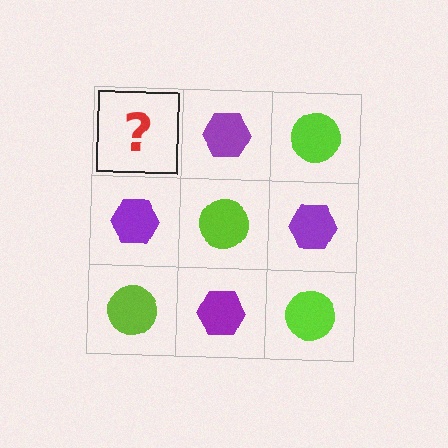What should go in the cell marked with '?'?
The missing cell should contain a lime circle.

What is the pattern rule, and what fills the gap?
The rule is that it alternates lime circle and purple hexagon in a checkerboard pattern. The gap should be filled with a lime circle.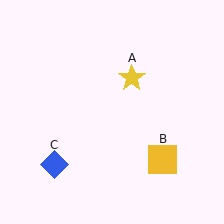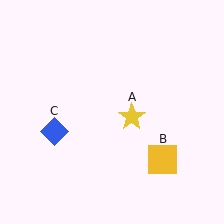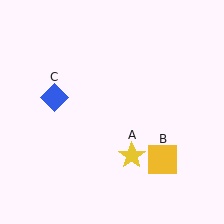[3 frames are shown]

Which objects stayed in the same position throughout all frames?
Yellow square (object B) remained stationary.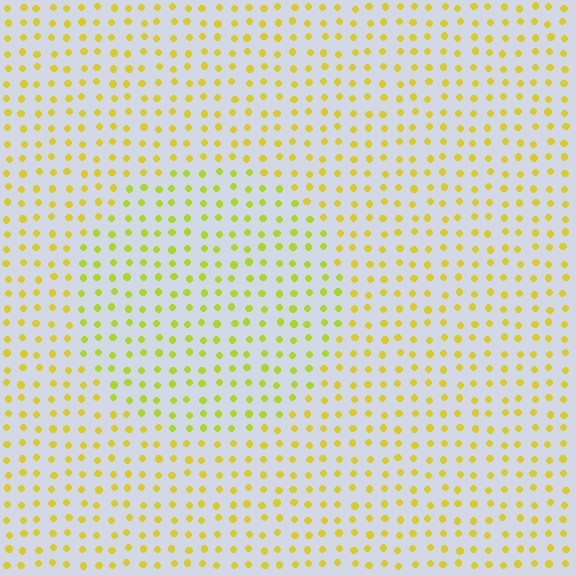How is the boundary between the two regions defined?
The boundary is defined purely by a slight shift in hue (about 22 degrees). Spacing, size, and orientation are identical on both sides.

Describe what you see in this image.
The image is filled with small yellow elements in a uniform arrangement. A circle-shaped region is visible where the elements are tinted to a slightly different hue, forming a subtle color boundary.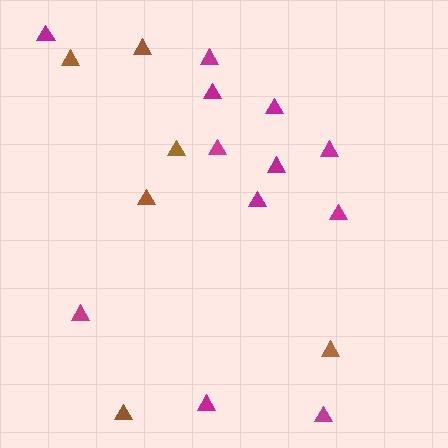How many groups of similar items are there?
There are 2 groups: one group of brown triangles (6) and one group of magenta triangles (12).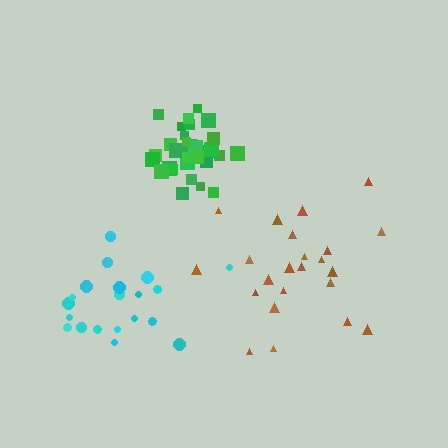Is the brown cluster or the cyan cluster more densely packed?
Cyan.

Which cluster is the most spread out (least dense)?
Brown.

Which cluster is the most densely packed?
Green.